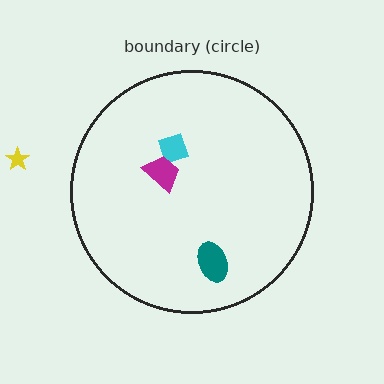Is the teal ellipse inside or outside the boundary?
Inside.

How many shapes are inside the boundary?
3 inside, 1 outside.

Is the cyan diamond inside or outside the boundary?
Inside.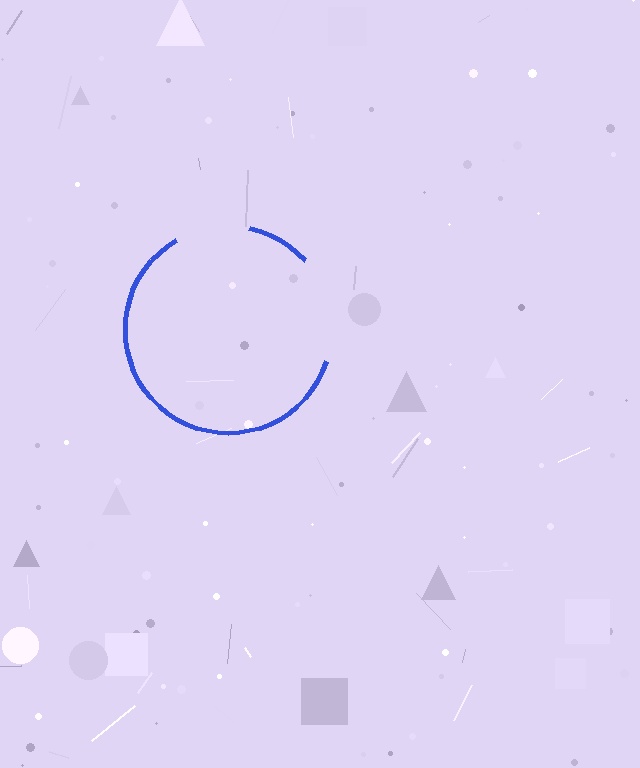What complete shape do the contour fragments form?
The contour fragments form a circle.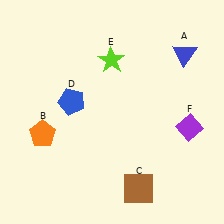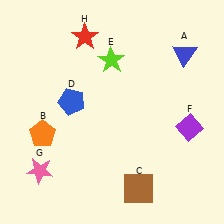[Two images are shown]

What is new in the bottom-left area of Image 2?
A pink star (G) was added in the bottom-left area of Image 2.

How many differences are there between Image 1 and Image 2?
There are 2 differences between the two images.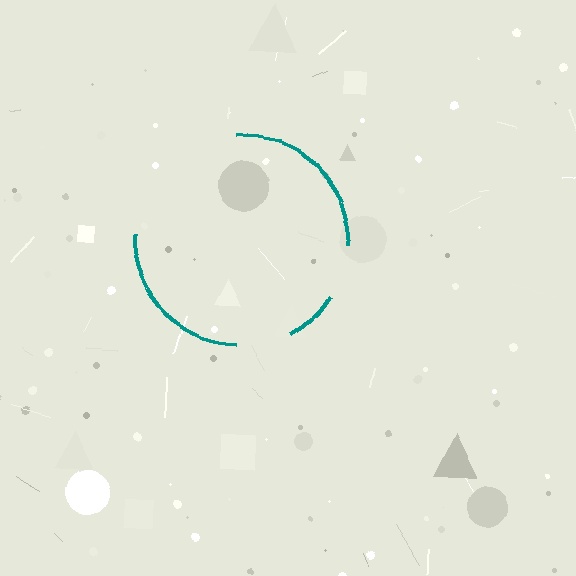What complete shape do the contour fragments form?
The contour fragments form a circle.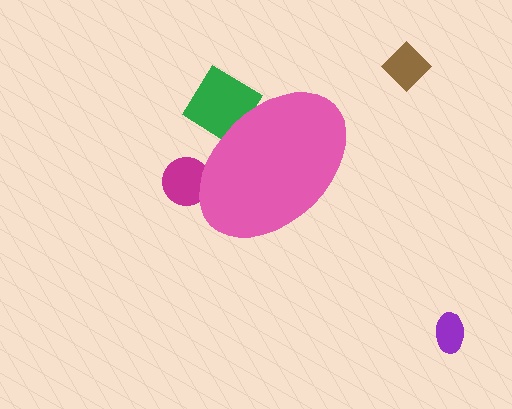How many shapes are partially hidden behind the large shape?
2 shapes are partially hidden.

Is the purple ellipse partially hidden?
No, the purple ellipse is fully visible.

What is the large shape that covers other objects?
A pink ellipse.